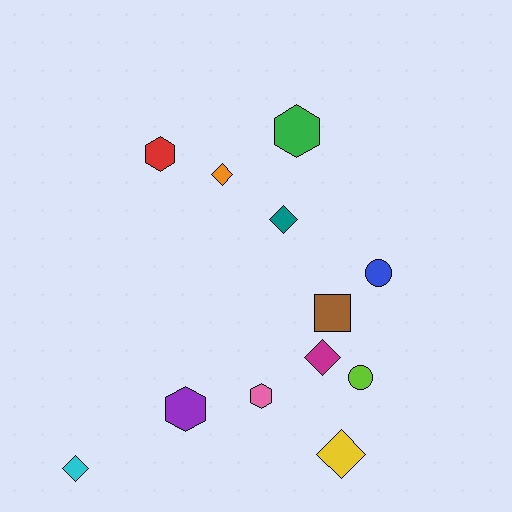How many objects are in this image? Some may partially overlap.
There are 12 objects.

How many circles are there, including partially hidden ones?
There are 2 circles.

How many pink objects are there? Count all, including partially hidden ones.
There is 1 pink object.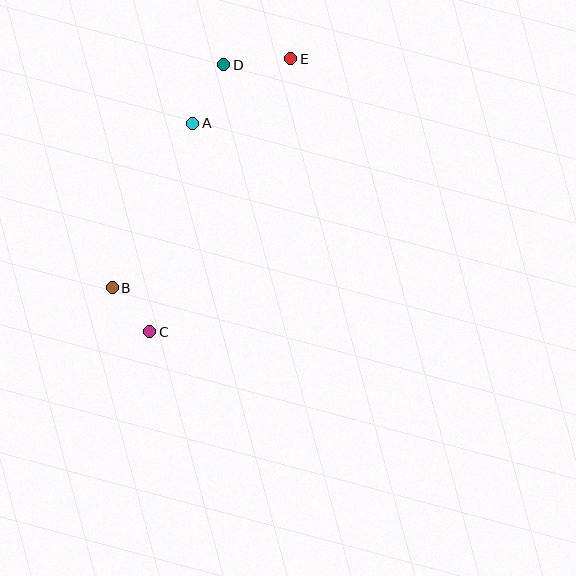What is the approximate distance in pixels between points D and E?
The distance between D and E is approximately 67 pixels.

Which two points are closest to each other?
Points B and C are closest to each other.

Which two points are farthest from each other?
Points C and E are farthest from each other.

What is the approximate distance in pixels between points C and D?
The distance between C and D is approximately 277 pixels.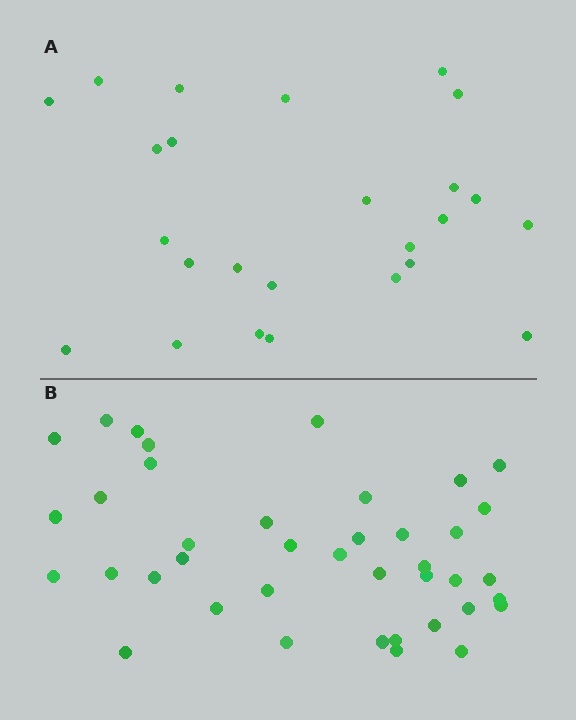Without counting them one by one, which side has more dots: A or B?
Region B (the bottom region) has more dots.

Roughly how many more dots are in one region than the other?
Region B has approximately 15 more dots than region A.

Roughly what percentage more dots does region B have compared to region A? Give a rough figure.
About 60% more.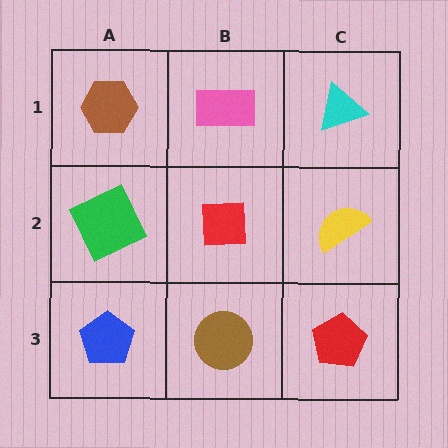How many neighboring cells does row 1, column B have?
3.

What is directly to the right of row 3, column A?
A brown circle.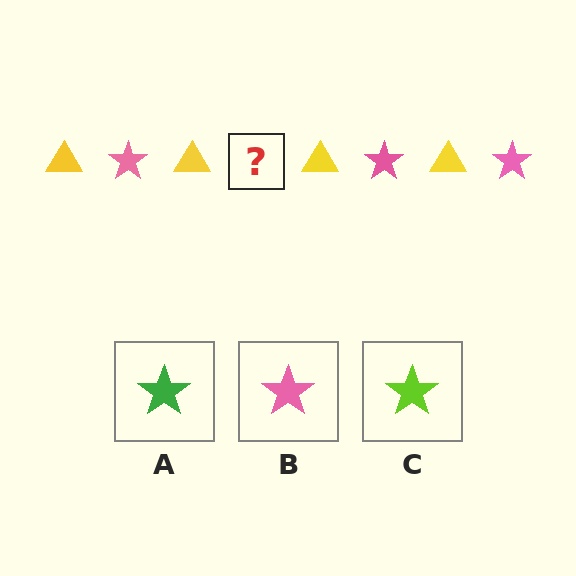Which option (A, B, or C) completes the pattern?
B.